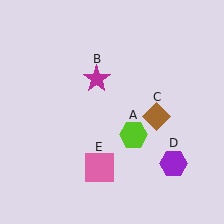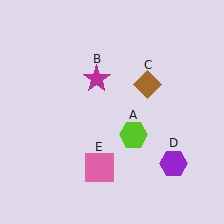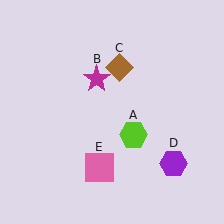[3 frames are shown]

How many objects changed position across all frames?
1 object changed position: brown diamond (object C).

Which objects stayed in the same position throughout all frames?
Lime hexagon (object A) and magenta star (object B) and purple hexagon (object D) and pink square (object E) remained stationary.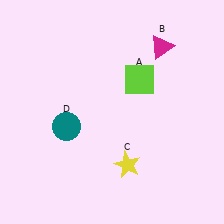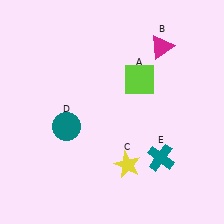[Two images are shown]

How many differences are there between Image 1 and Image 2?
There is 1 difference between the two images.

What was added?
A teal cross (E) was added in Image 2.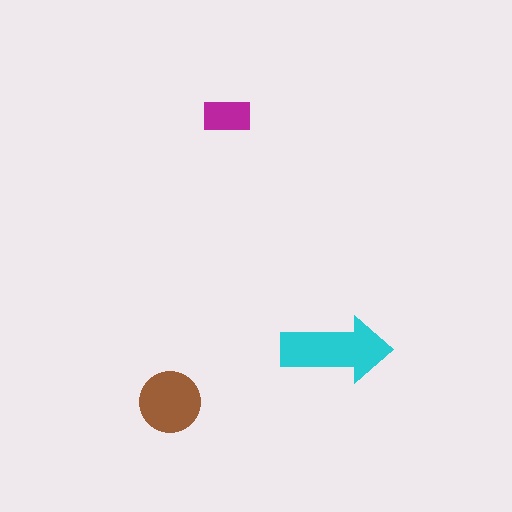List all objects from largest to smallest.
The cyan arrow, the brown circle, the magenta rectangle.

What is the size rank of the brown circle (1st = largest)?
2nd.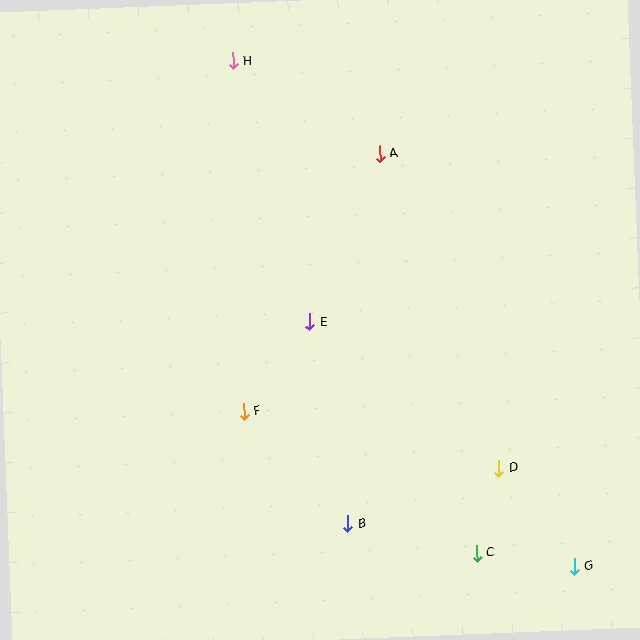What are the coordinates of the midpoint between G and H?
The midpoint between G and H is at (403, 314).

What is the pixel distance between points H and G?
The distance between H and G is 610 pixels.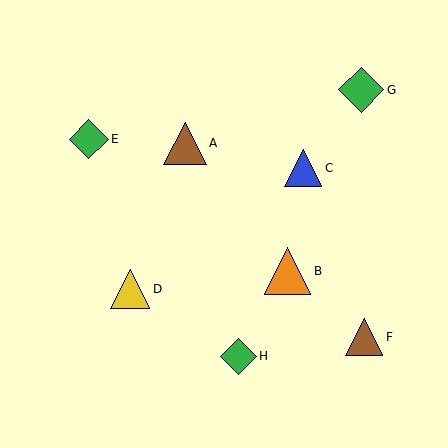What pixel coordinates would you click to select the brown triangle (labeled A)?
Click at (185, 143) to select the brown triangle A.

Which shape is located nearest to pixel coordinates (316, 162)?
The blue triangle (labeled C) at (303, 168) is nearest to that location.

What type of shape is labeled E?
Shape E is a green diamond.